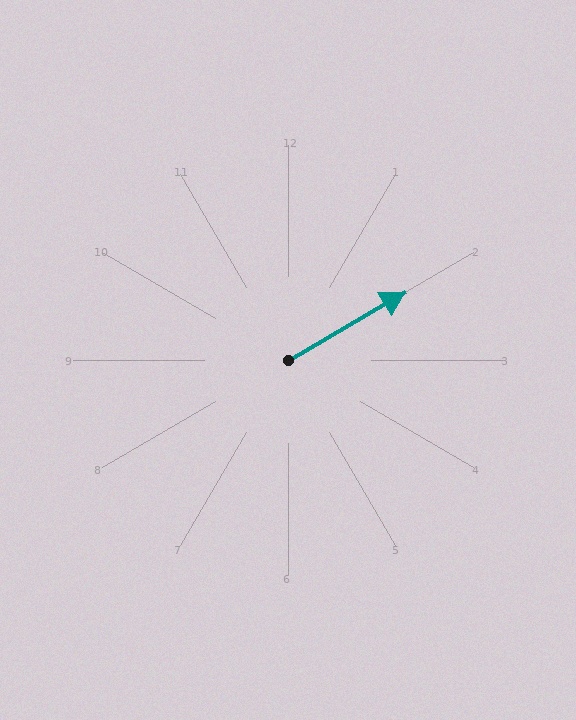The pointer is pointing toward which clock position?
Roughly 2 o'clock.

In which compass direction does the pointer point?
Northeast.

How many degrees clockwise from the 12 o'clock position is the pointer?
Approximately 60 degrees.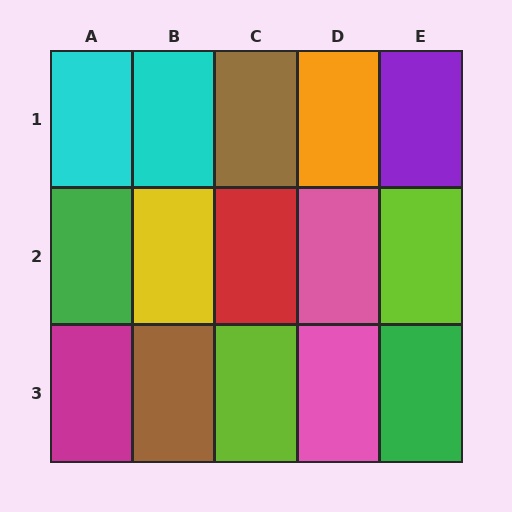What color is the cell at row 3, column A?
Magenta.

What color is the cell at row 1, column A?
Cyan.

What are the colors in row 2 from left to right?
Green, yellow, red, pink, lime.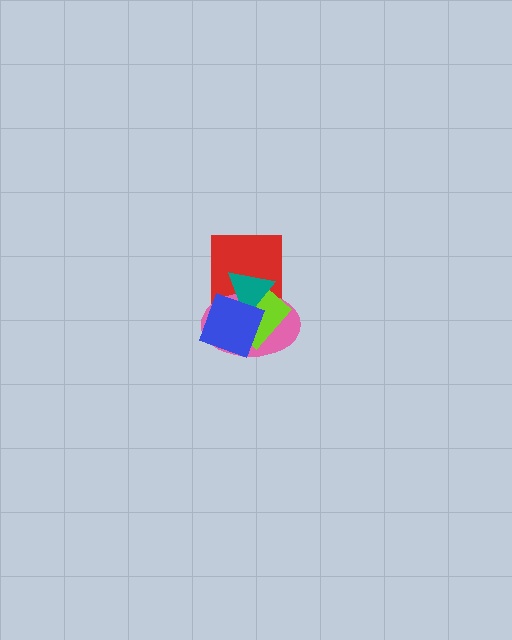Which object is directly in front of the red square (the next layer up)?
The pink ellipse is directly in front of the red square.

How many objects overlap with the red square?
4 objects overlap with the red square.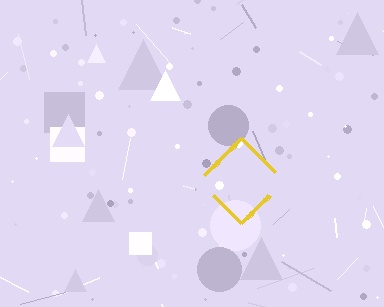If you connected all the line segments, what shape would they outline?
They would outline a diamond.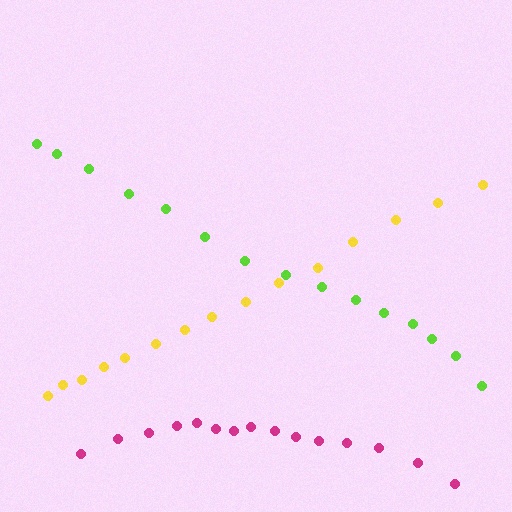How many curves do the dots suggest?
There are 3 distinct paths.